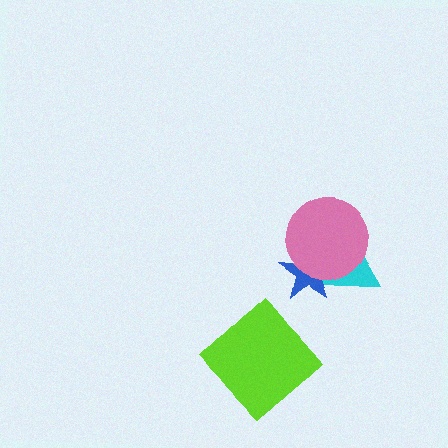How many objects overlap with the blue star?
2 objects overlap with the blue star.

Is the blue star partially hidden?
Yes, it is partially covered by another shape.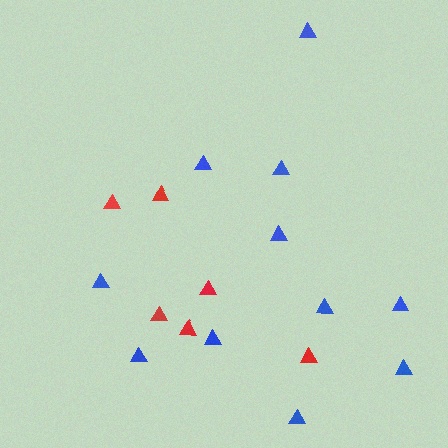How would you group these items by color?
There are 2 groups: one group of blue triangles (11) and one group of red triangles (6).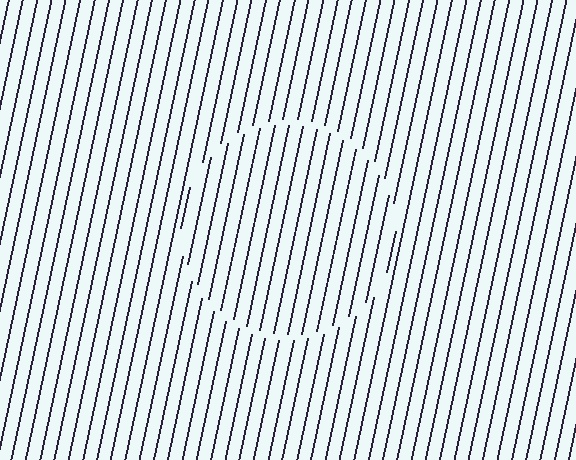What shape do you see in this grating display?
An illusory circle. The interior of the shape contains the same grating, shifted by half a period — the contour is defined by the phase discontinuity where line-ends from the inner and outer gratings abut.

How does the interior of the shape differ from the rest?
The interior of the shape contains the same grating, shifted by half a period — the contour is defined by the phase discontinuity where line-ends from the inner and outer gratings abut.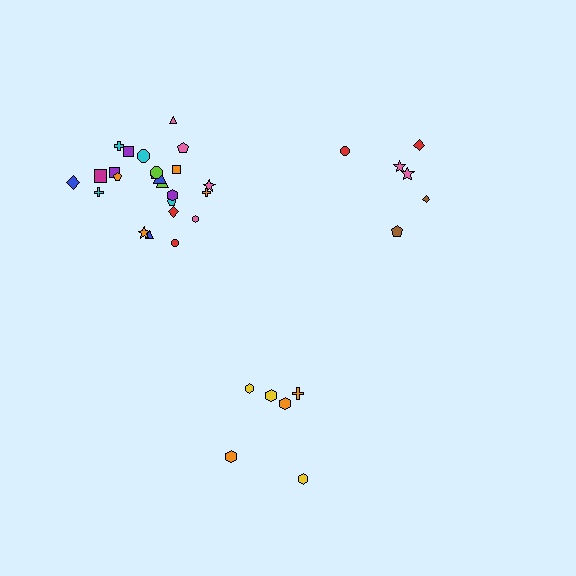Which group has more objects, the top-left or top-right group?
The top-left group.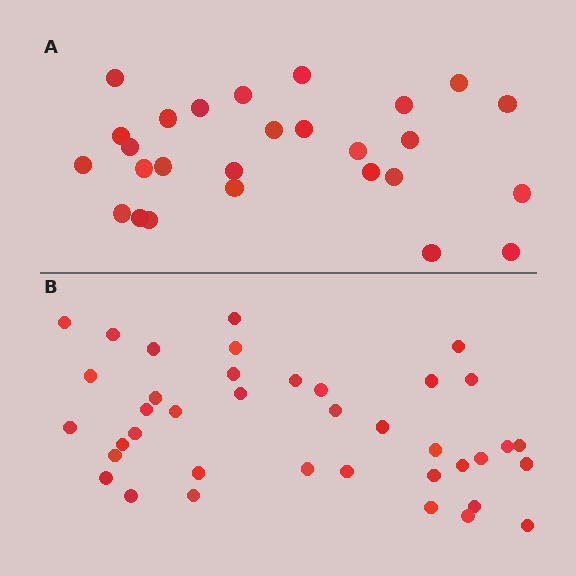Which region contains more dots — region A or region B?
Region B (the bottom region) has more dots.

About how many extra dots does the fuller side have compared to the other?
Region B has roughly 12 or so more dots than region A.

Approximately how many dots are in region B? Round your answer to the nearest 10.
About 40 dots. (The exact count is 39, which rounds to 40.)